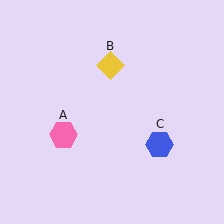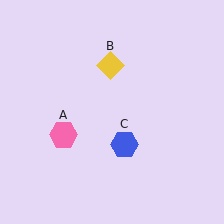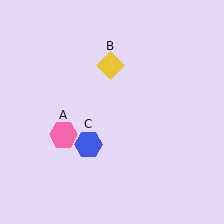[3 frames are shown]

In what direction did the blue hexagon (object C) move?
The blue hexagon (object C) moved left.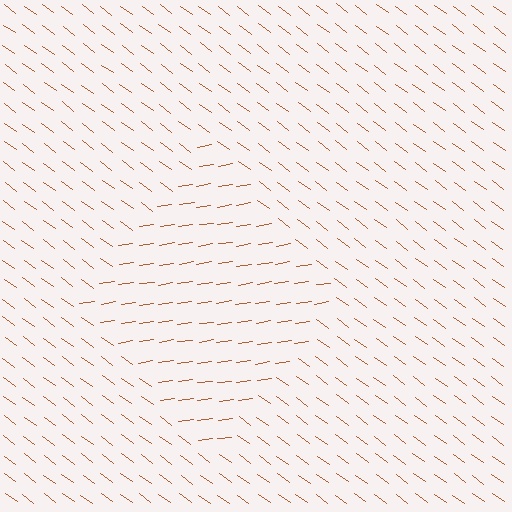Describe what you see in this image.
The image is filled with small brown line segments. A diamond region in the image has lines oriented differently from the surrounding lines, creating a visible texture boundary.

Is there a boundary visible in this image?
Yes, there is a texture boundary formed by a change in line orientation.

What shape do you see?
I see a diamond.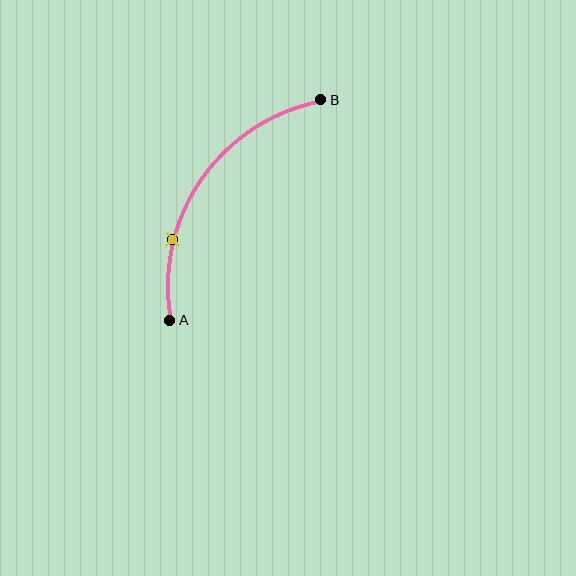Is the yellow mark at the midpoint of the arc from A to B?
No. The yellow mark lies on the arc but is closer to endpoint A. The arc midpoint would be at the point on the curve equidistant along the arc from both A and B.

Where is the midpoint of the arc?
The arc midpoint is the point on the curve farthest from the straight line joining A and B. It sits above and to the left of that line.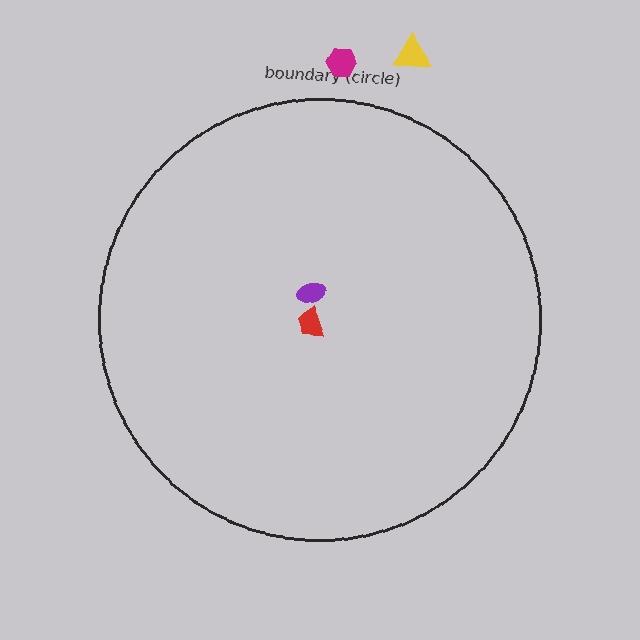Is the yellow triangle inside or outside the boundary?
Outside.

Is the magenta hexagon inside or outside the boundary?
Outside.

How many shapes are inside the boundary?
2 inside, 2 outside.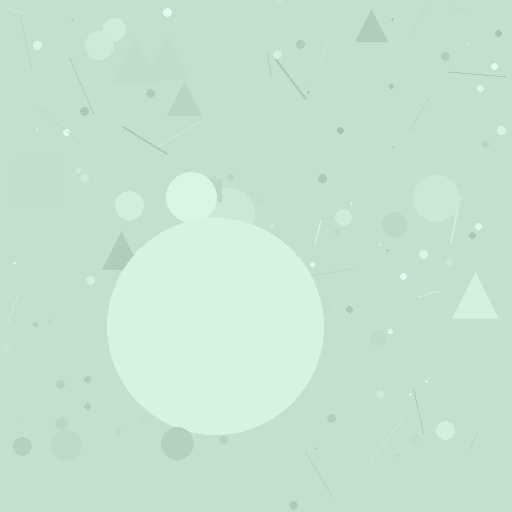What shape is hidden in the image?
A circle is hidden in the image.